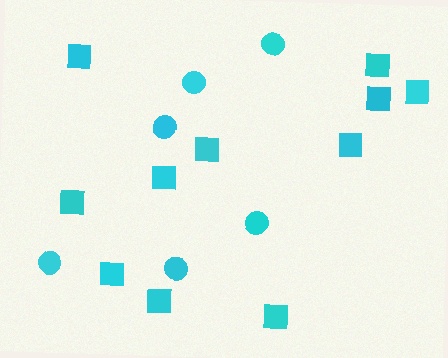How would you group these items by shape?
There are 2 groups: one group of circles (6) and one group of squares (11).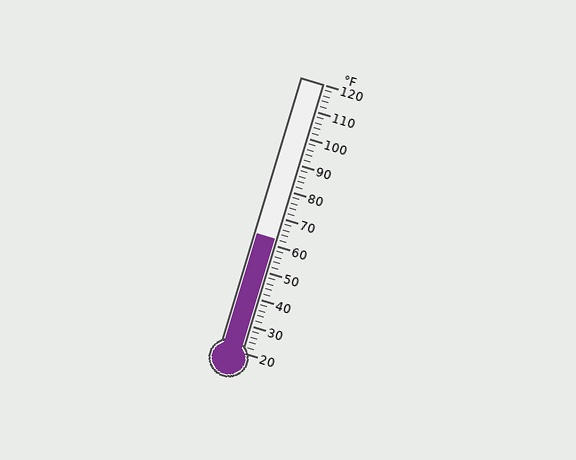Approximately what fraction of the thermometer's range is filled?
The thermometer is filled to approximately 40% of its range.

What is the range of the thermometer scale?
The thermometer scale ranges from 20°F to 120°F.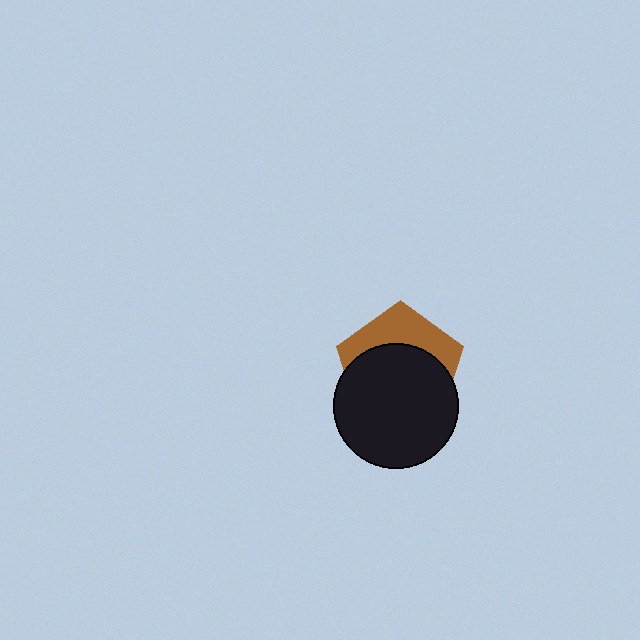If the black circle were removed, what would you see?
You would see the complete brown pentagon.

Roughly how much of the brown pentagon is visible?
A small part of it is visible (roughly 36%).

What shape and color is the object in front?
The object in front is a black circle.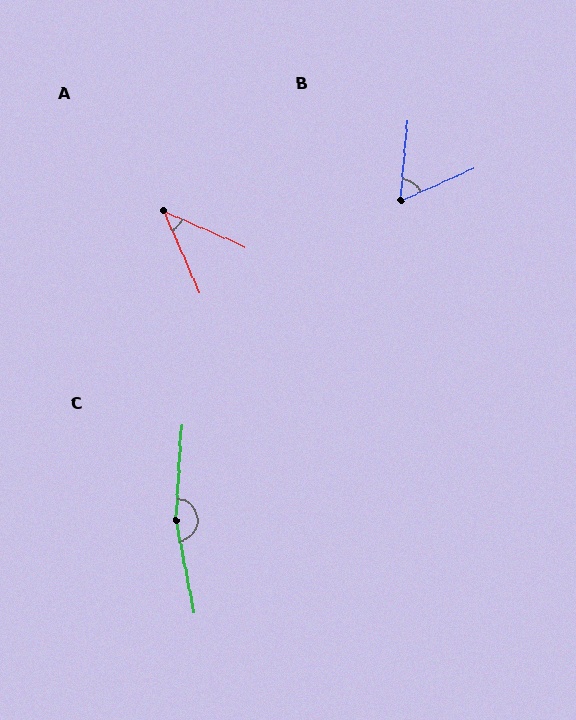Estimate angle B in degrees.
Approximately 61 degrees.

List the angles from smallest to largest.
A (43°), B (61°), C (165°).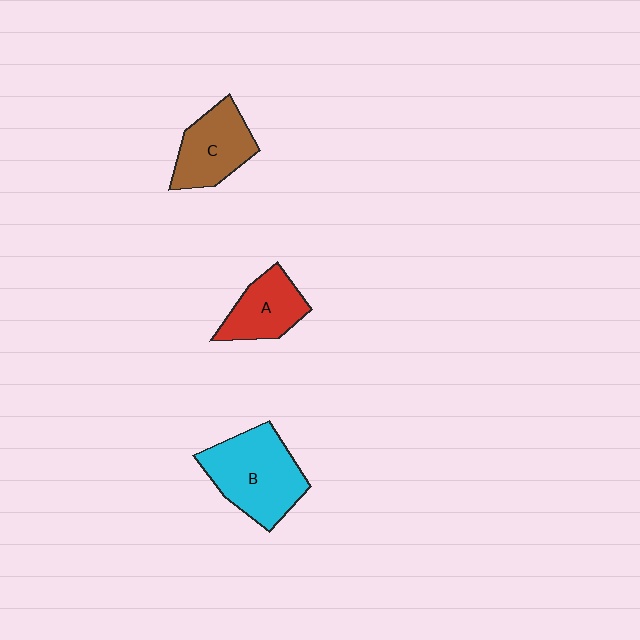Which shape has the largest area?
Shape B (cyan).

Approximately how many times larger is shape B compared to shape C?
Approximately 1.4 times.